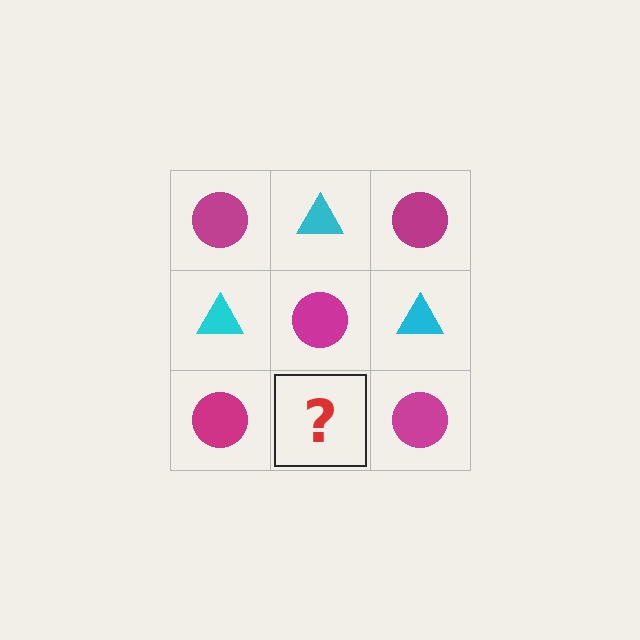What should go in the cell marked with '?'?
The missing cell should contain a cyan triangle.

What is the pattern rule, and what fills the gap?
The rule is that it alternates magenta circle and cyan triangle in a checkerboard pattern. The gap should be filled with a cyan triangle.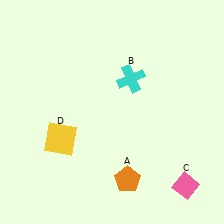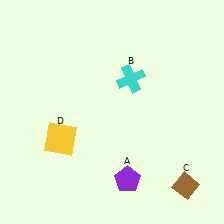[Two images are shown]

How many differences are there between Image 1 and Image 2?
There are 2 differences between the two images.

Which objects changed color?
A changed from orange to purple. C changed from pink to brown.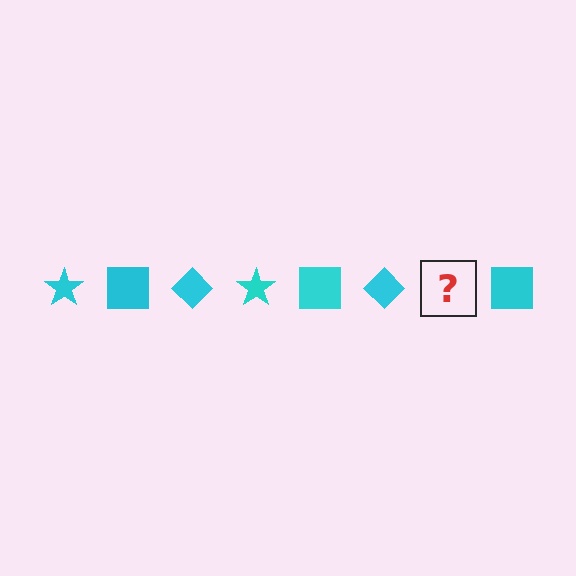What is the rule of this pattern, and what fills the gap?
The rule is that the pattern cycles through star, square, diamond shapes in cyan. The gap should be filled with a cyan star.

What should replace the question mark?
The question mark should be replaced with a cyan star.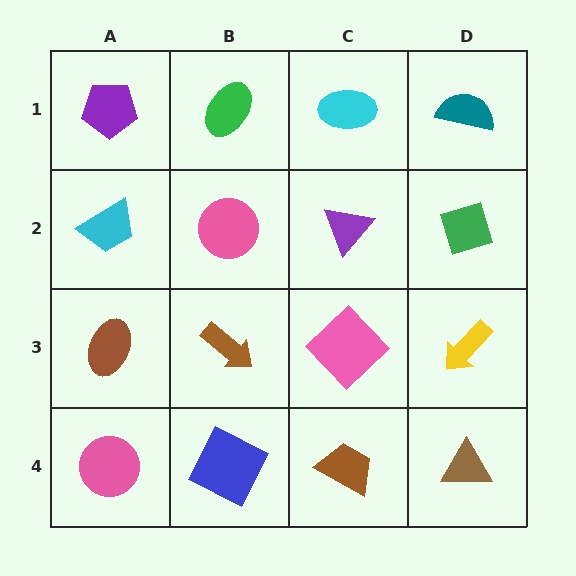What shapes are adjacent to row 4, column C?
A pink diamond (row 3, column C), a blue square (row 4, column B), a brown triangle (row 4, column D).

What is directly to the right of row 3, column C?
A yellow arrow.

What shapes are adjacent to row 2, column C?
A cyan ellipse (row 1, column C), a pink diamond (row 3, column C), a pink circle (row 2, column B), a green diamond (row 2, column D).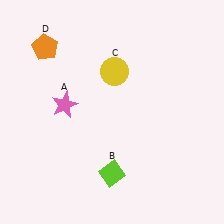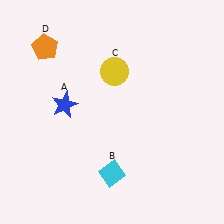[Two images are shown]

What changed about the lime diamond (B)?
In Image 1, B is lime. In Image 2, it changed to cyan.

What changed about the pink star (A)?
In Image 1, A is pink. In Image 2, it changed to blue.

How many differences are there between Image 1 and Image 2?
There are 2 differences between the two images.